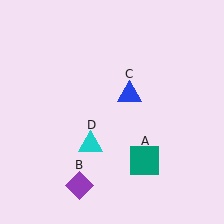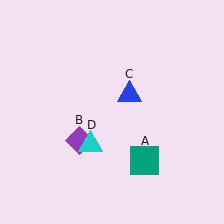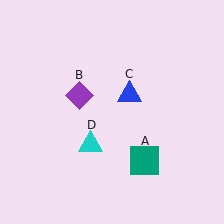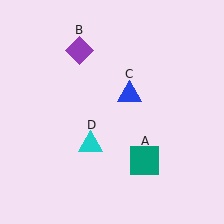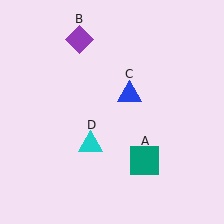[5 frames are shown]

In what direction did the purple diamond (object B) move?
The purple diamond (object B) moved up.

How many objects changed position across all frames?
1 object changed position: purple diamond (object B).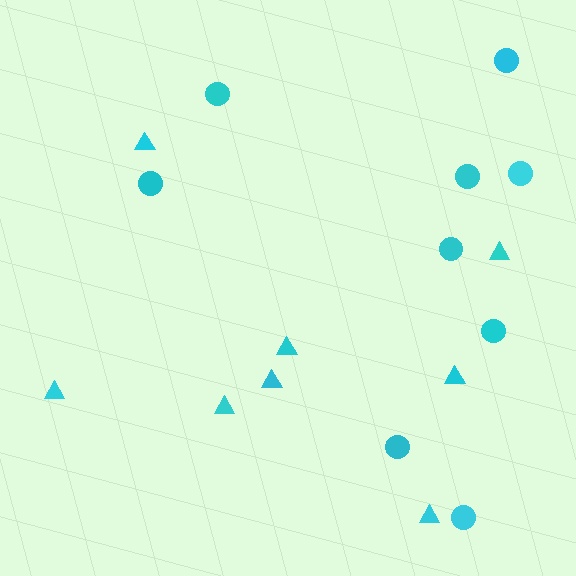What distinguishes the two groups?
There are 2 groups: one group of triangles (8) and one group of circles (9).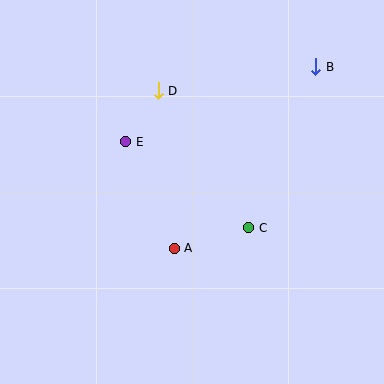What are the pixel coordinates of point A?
Point A is at (174, 248).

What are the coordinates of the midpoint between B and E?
The midpoint between B and E is at (221, 104).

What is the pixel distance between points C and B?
The distance between C and B is 174 pixels.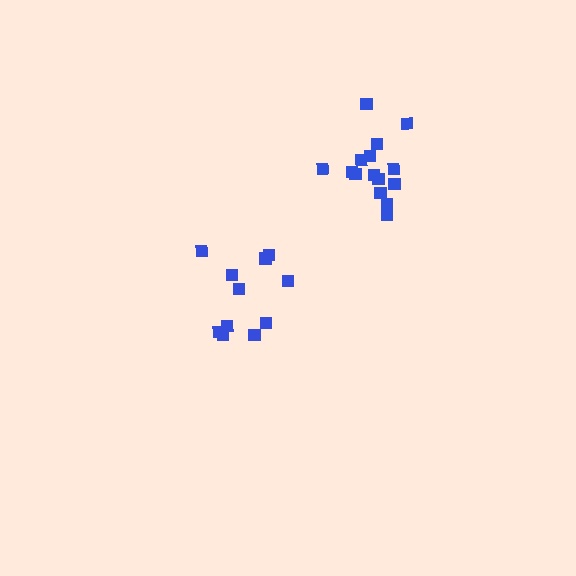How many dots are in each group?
Group 1: 11 dots, Group 2: 15 dots (26 total).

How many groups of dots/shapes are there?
There are 2 groups.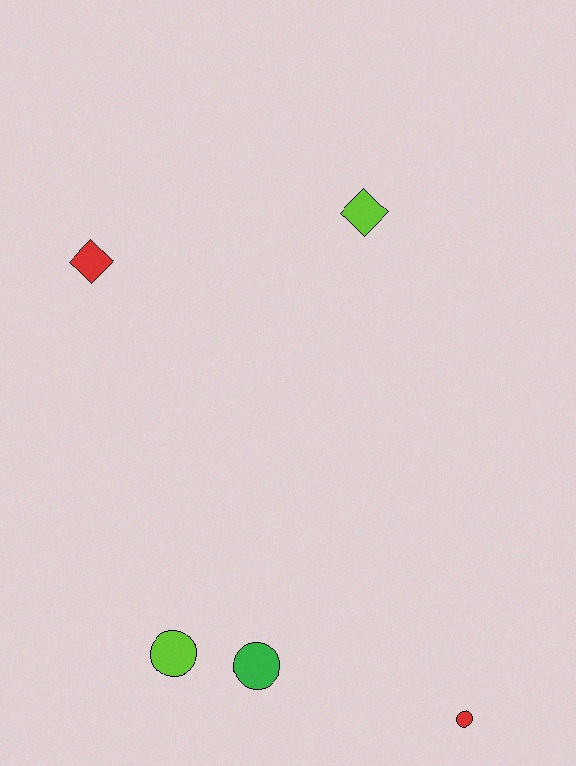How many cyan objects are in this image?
There are no cyan objects.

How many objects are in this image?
There are 5 objects.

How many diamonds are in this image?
There are 2 diamonds.